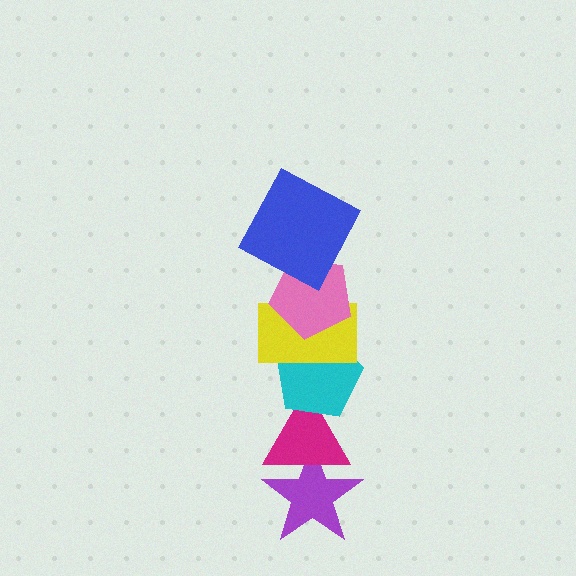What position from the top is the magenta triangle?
The magenta triangle is 5th from the top.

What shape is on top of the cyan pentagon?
The yellow rectangle is on top of the cyan pentagon.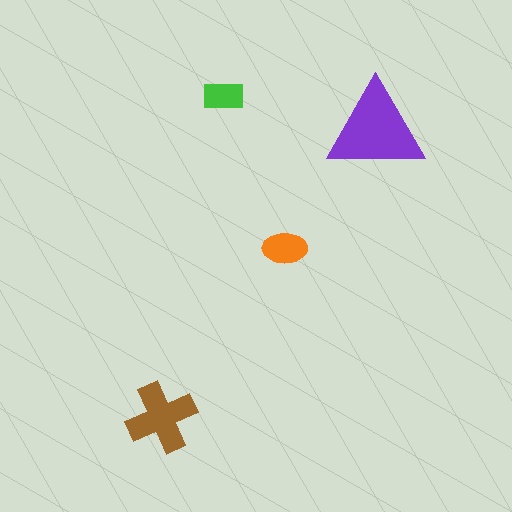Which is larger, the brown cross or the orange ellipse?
The brown cross.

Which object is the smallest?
The green rectangle.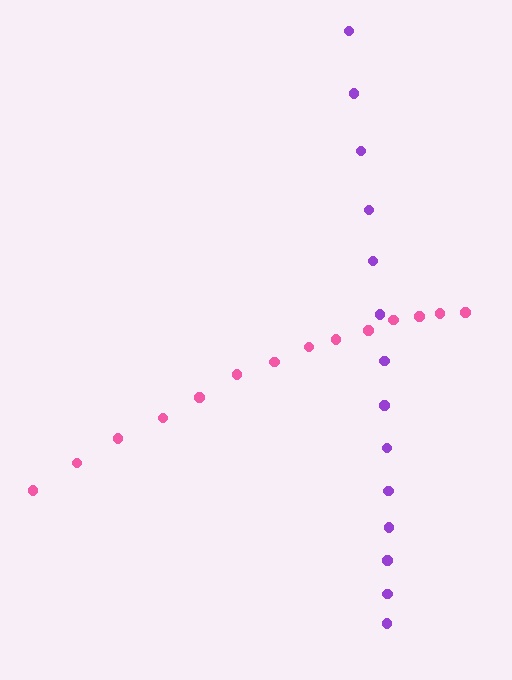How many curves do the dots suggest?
There are 2 distinct paths.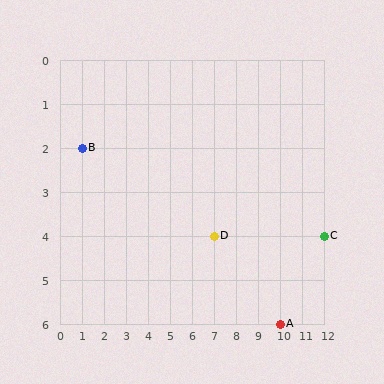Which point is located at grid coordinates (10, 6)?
Point A is at (10, 6).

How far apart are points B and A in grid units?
Points B and A are 9 columns and 4 rows apart (about 9.8 grid units diagonally).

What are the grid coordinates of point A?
Point A is at grid coordinates (10, 6).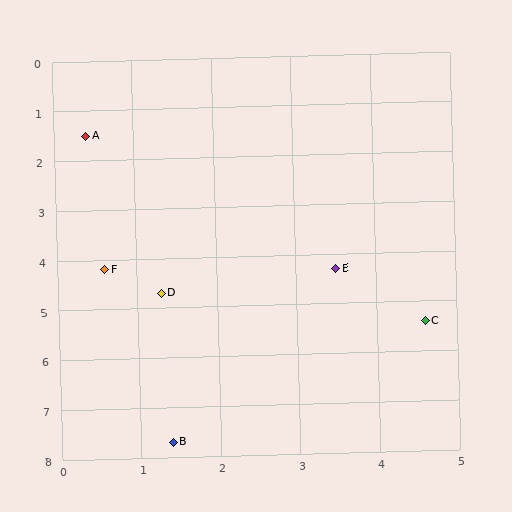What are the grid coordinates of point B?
Point B is at approximately (1.4, 7.7).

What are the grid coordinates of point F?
Point F is at approximately (0.6, 4.2).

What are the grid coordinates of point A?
Point A is at approximately (0.4, 1.5).